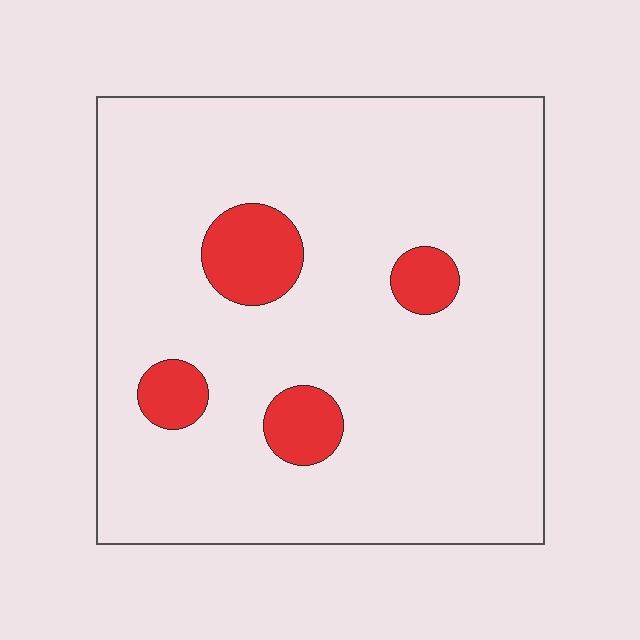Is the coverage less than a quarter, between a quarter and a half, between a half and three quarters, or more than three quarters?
Less than a quarter.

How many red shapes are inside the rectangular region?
4.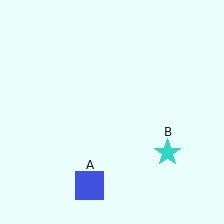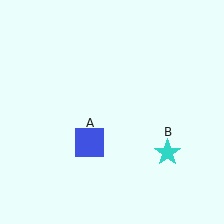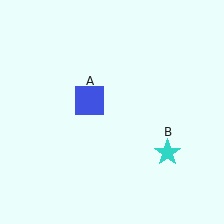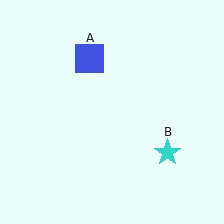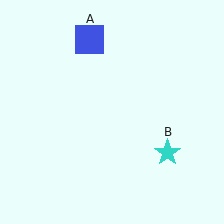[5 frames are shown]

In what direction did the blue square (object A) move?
The blue square (object A) moved up.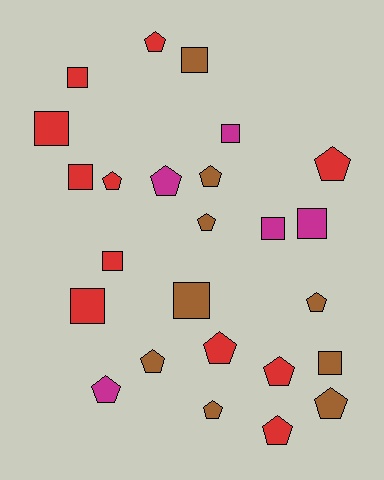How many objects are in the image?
There are 25 objects.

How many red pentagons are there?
There are 6 red pentagons.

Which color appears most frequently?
Red, with 11 objects.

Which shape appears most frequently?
Pentagon, with 14 objects.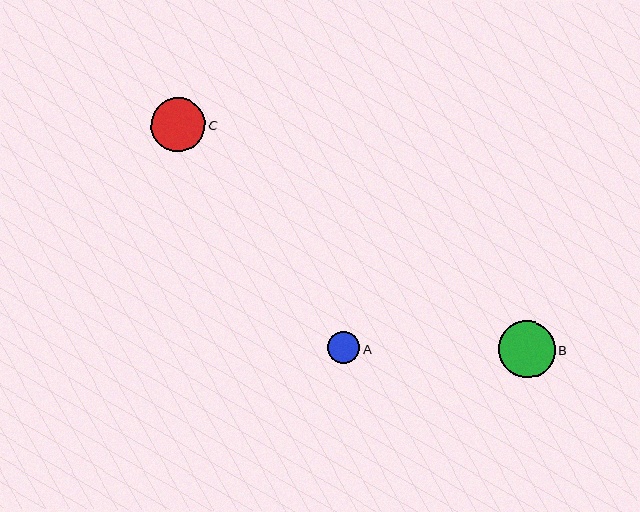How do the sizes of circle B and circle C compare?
Circle B and circle C are approximately the same size.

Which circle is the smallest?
Circle A is the smallest with a size of approximately 32 pixels.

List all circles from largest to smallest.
From largest to smallest: B, C, A.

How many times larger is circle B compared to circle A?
Circle B is approximately 1.8 times the size of circle A.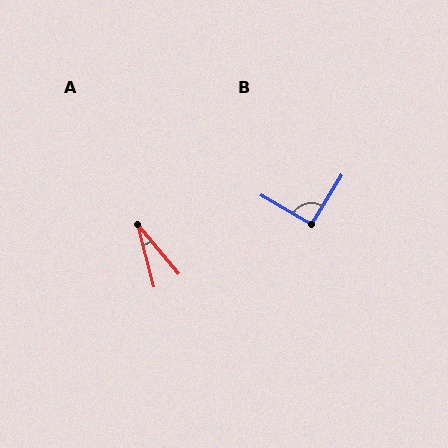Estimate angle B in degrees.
Approximately 91 degrees.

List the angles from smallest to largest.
A (26°), B (91°).